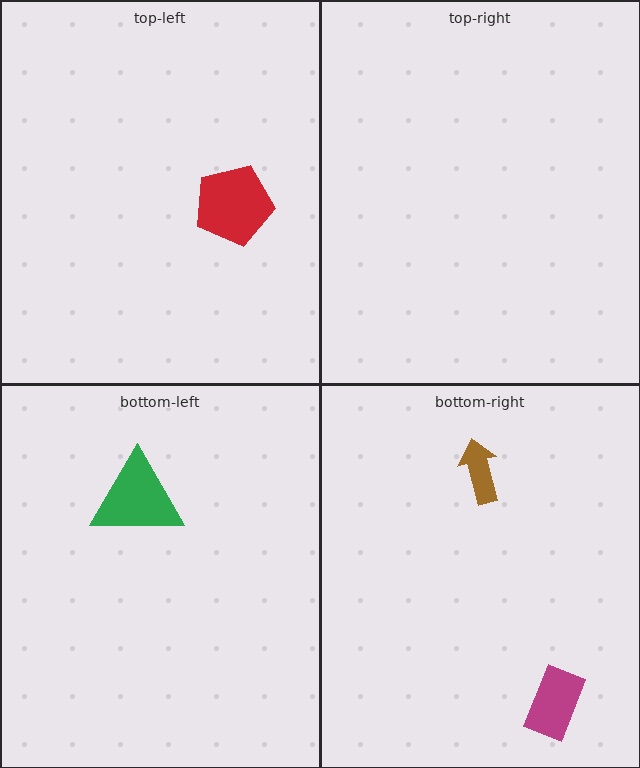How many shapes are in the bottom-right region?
2.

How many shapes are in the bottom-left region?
1.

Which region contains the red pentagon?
The top-left region.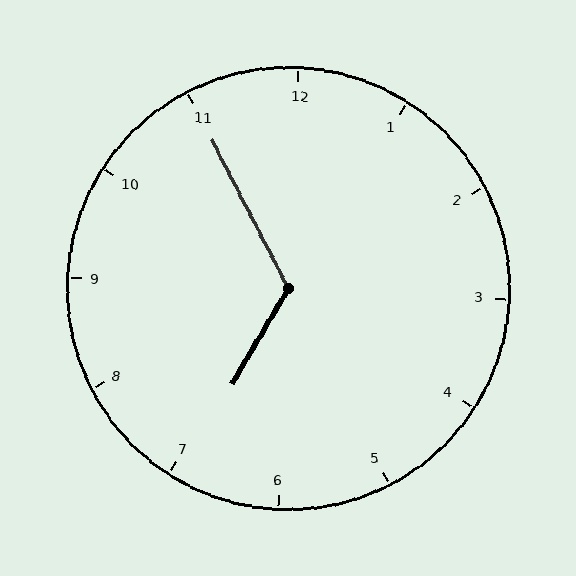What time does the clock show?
6:55.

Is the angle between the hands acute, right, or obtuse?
It is obtuse.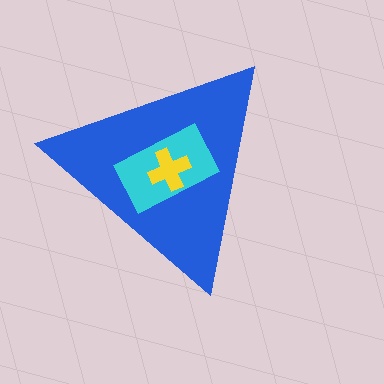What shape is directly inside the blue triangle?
The cyan rectangle.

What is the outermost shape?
The blue triangle.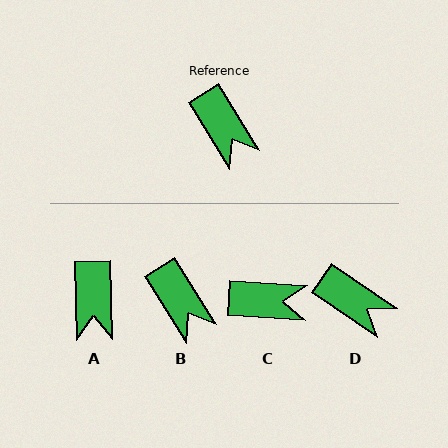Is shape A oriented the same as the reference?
No, it is off by about 30 degrees.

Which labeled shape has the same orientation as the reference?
B.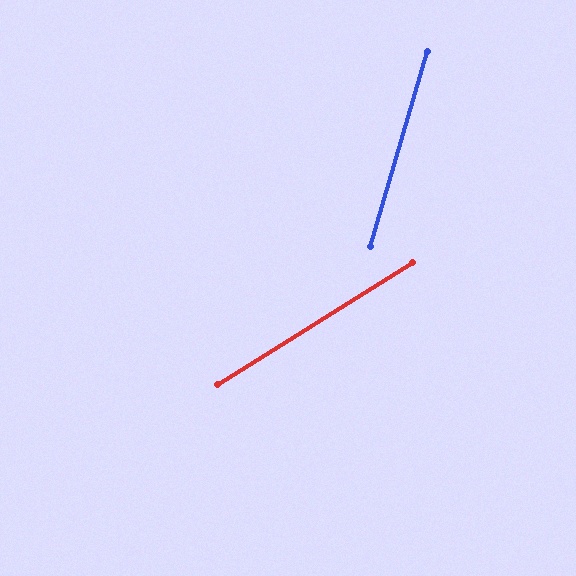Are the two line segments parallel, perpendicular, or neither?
Neither parallel nor perpendicular — they differ by about 42°.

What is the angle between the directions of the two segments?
Approximately 42 degrees.